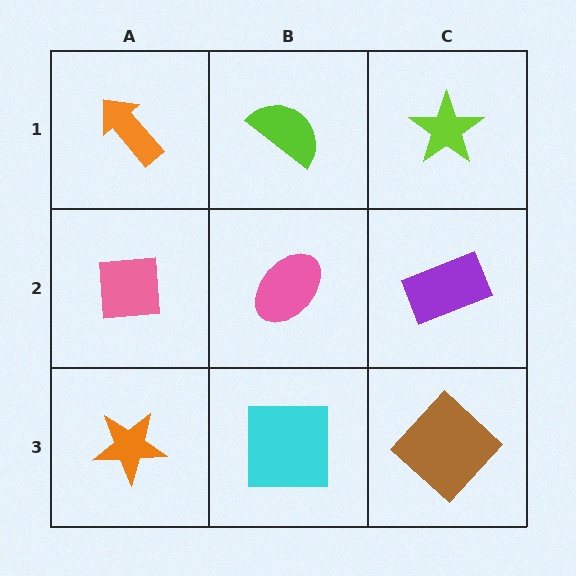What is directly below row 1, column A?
A pink square.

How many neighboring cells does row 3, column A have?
2.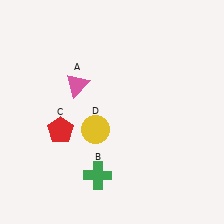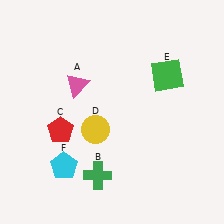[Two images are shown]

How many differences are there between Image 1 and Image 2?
There are 2 differences between the two images.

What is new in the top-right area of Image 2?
A green square (E) was added in the top-right area of Image 2.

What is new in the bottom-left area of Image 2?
A cyan pentagon (F) was added in the bottom-left area of Image 2.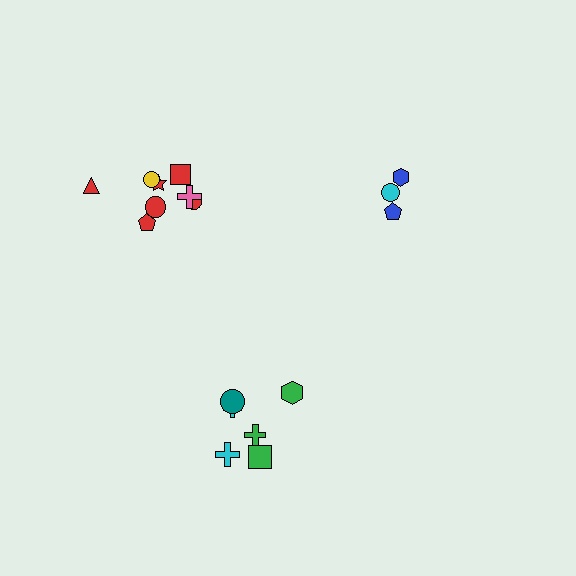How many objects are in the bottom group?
There are 6 objects.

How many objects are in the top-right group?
There are 3 objects.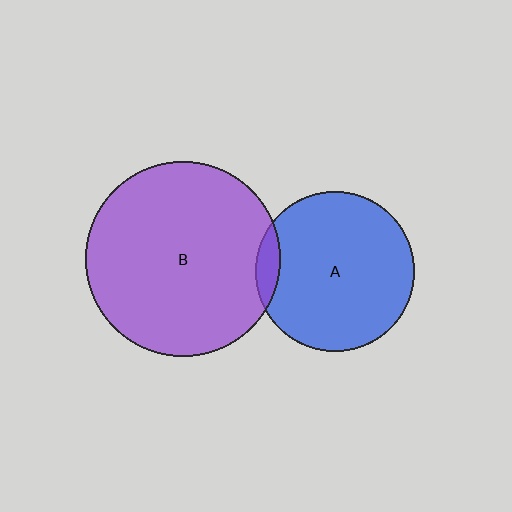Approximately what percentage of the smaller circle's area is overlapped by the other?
Approximately 10%.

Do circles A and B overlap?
Yes.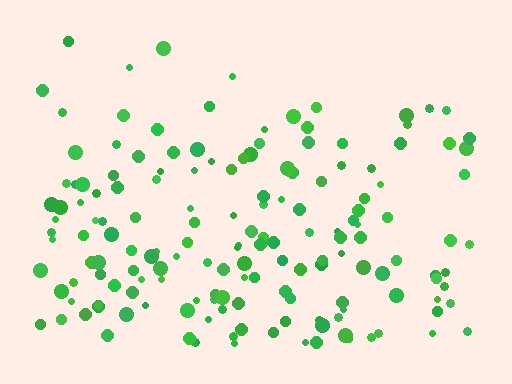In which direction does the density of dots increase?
From top to bottom, with the bottom side densest.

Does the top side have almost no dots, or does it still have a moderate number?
Still a moderate number, just noticeably fewer than the bottom.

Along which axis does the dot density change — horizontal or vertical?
Vertical.